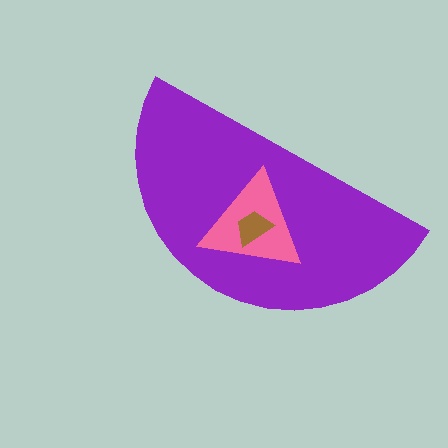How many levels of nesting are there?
3.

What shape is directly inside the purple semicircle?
The pink triangle.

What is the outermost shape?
The purple semicircle.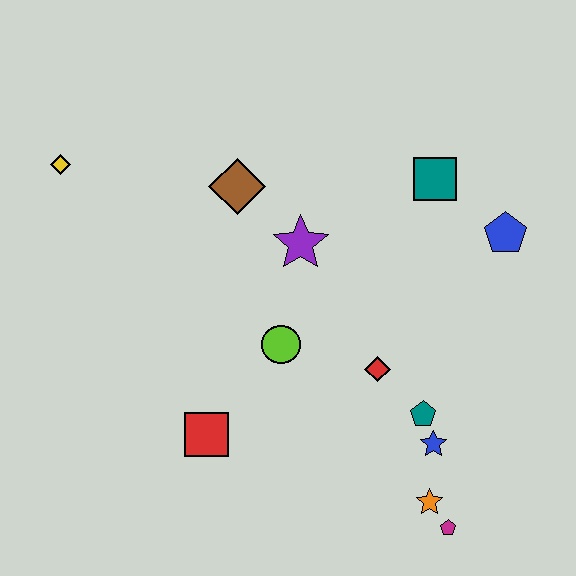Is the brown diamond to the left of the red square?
No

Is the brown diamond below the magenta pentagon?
No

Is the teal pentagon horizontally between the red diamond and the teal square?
Yes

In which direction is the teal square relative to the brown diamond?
The teal square is to the right of the brown diamond.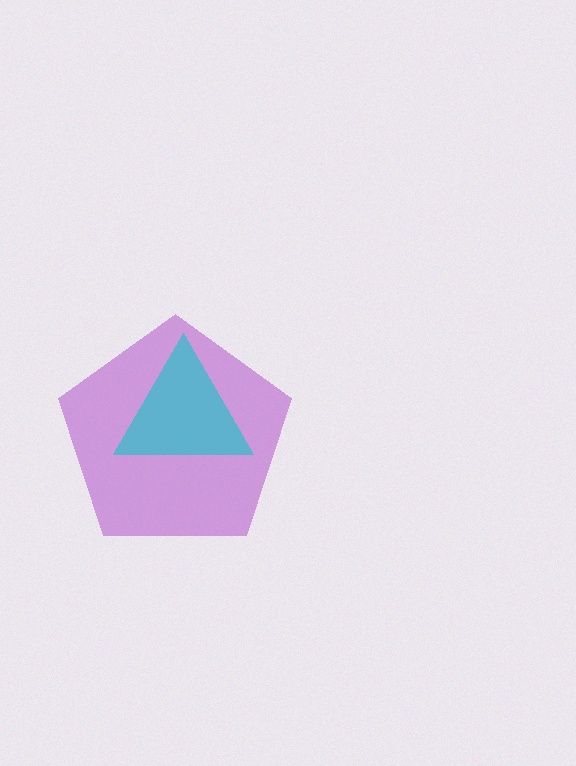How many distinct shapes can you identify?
There are 2 distinct shapes: a purple pentagon, a cyan triangle.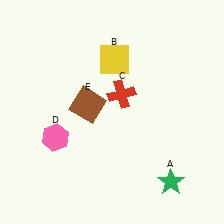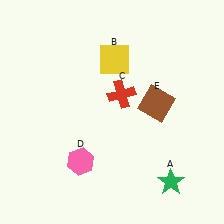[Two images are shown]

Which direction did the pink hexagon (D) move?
The pink hexagon (D) moved right.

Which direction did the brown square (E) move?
The brown square (E) moved right.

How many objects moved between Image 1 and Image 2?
2 objects moved between the two images.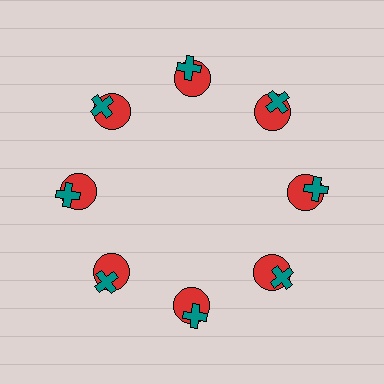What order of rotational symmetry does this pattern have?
This pattern has 8-fold rotational symmetry.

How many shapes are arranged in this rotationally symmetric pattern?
There are 16 shapes, arranged in 8 groups of 2.